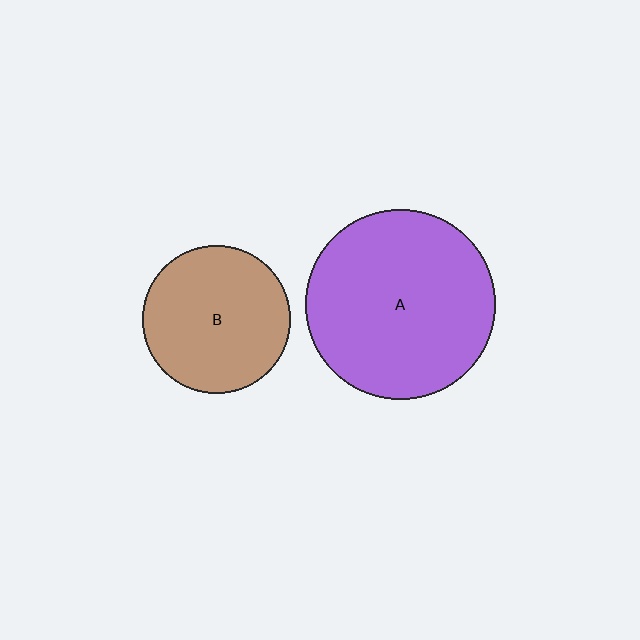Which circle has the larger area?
Circle A (purple).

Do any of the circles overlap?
No, none of the circles overlap.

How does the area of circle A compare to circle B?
Approximately 1.7 times.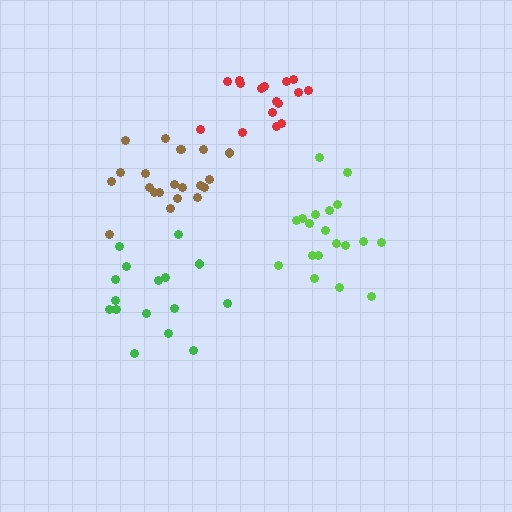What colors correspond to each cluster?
The clusters are colored: brown, red, lime, green.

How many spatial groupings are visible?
There are 4 spatial groupings.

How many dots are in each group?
Group 1: 21 dots, Group 2: 17 dots, Group 3: 19 dots, Group 4: 16 dots (73 total).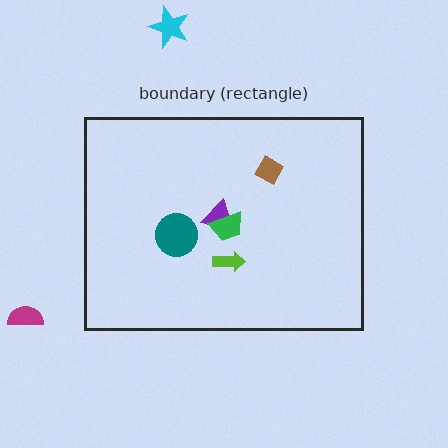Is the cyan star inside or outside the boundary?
Outside.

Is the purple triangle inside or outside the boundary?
Inside.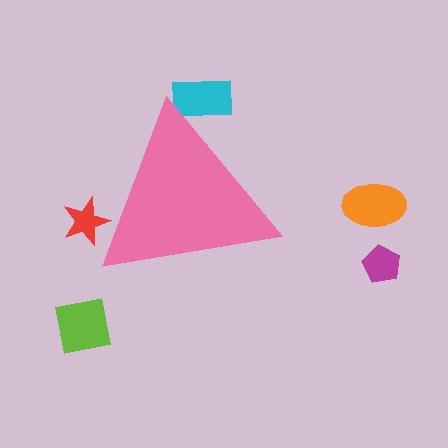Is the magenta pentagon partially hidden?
No, the magenta pentagon is fully visible.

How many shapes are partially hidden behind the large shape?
2 shapes are partially hidden.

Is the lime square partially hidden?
No, the lime square is fully visible.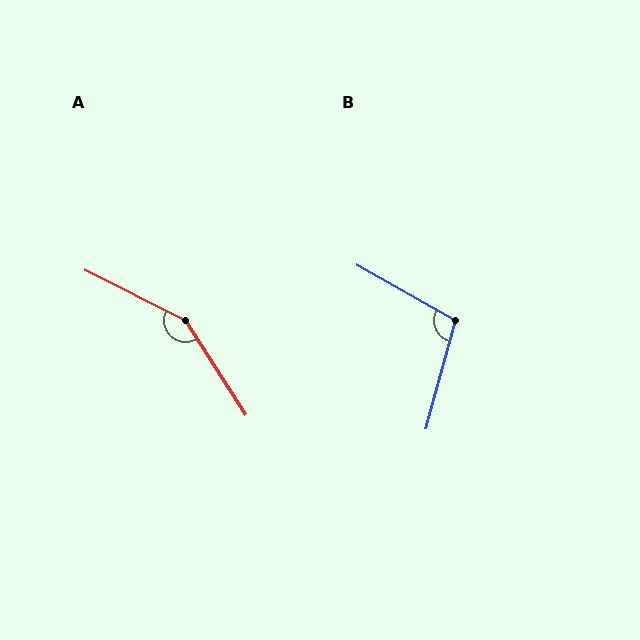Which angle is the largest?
A, at approximately 149 degrees.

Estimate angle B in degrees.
Approximately 104 degrees.